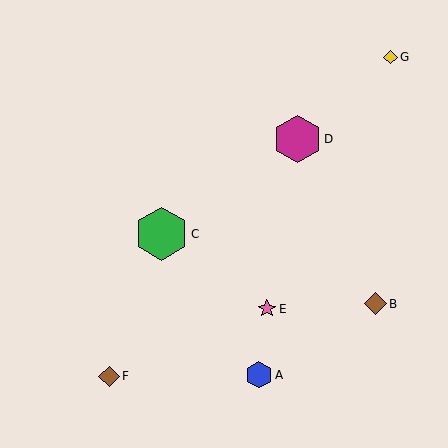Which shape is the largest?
The green hexagon (labeled C) is the largest.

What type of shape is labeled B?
Shape B is a brown diamond.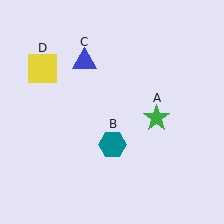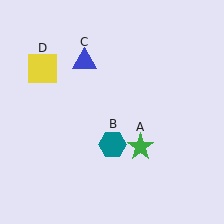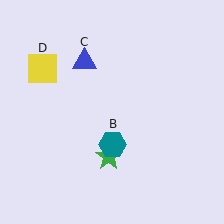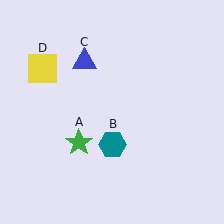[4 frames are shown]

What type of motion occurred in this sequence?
The green star (object A) rotated clockwise around the center of the scene.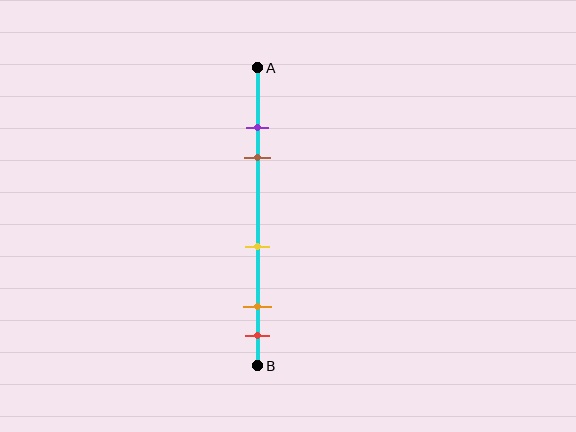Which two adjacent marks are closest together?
The purple and brown marks are the closest adjacent pair.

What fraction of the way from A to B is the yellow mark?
The yellow mark is approximately 60% (0.6) of the way from A to B.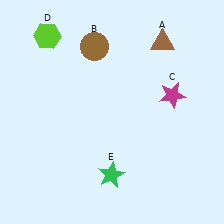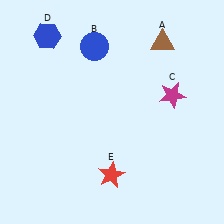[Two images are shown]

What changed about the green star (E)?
In Image 1, E is green. In Image 2, it changed to red.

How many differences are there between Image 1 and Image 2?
There are 3 differences between the two images.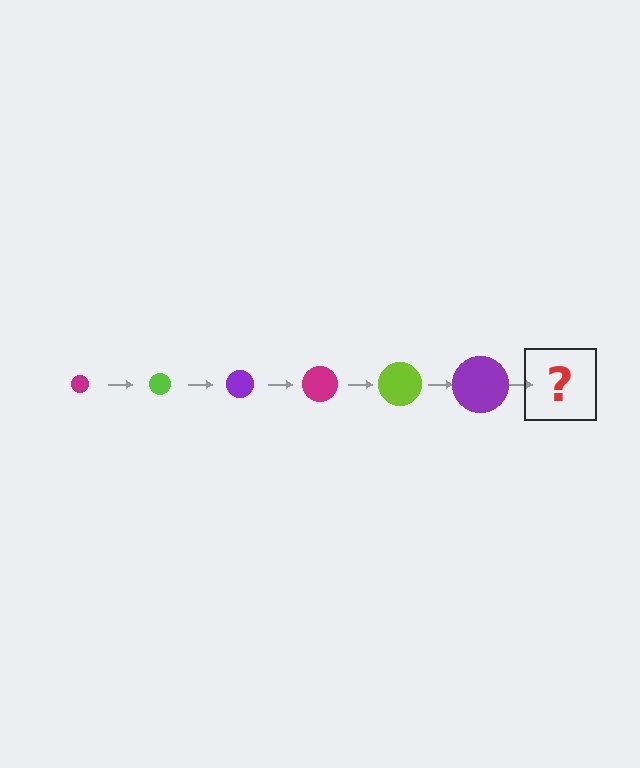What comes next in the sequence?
The next element should be a magenta circle, larger than the previous one.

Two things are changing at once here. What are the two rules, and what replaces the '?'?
The two rules are that the circle grows larger each step and the color cycles through magenta, lime, and purple. The '?' should be a magenta circle, larger than the previous one.